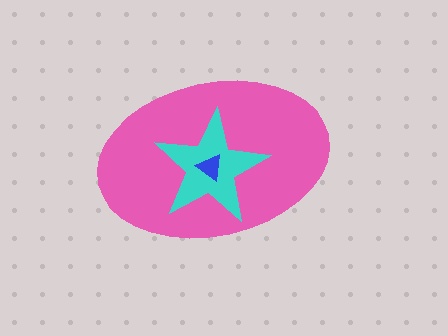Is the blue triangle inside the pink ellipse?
Yes.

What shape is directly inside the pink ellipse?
The cyan star.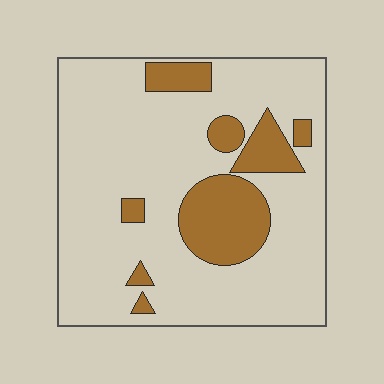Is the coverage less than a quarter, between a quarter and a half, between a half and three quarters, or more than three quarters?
Less than a quarter.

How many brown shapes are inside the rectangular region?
8.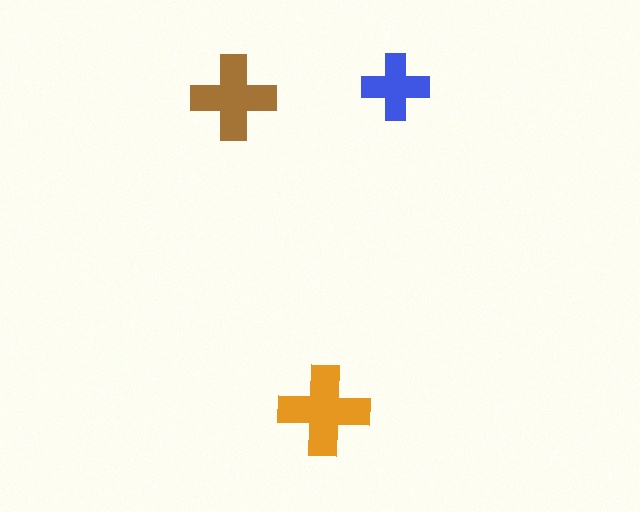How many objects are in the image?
There are 3 objects in the image.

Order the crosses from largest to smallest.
the orange one, the brown one, the blue one.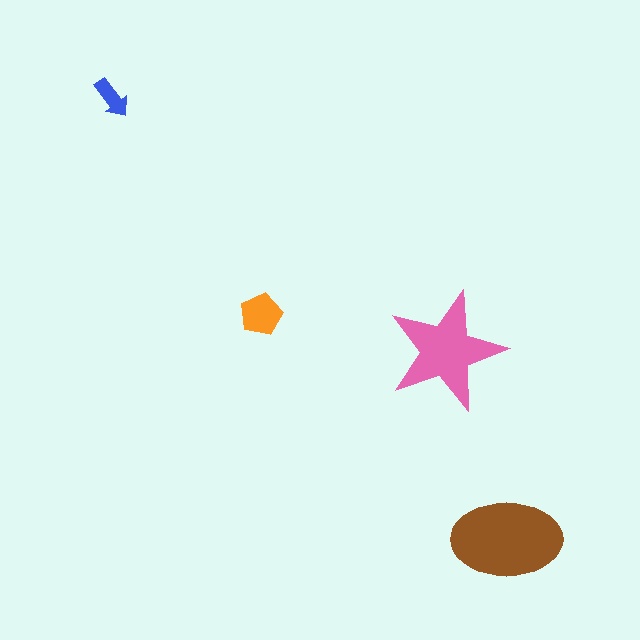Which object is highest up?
The blue arrow is topmost.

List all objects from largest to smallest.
The brown ellipse, the pink star, the orange pentagon, the blue arrow.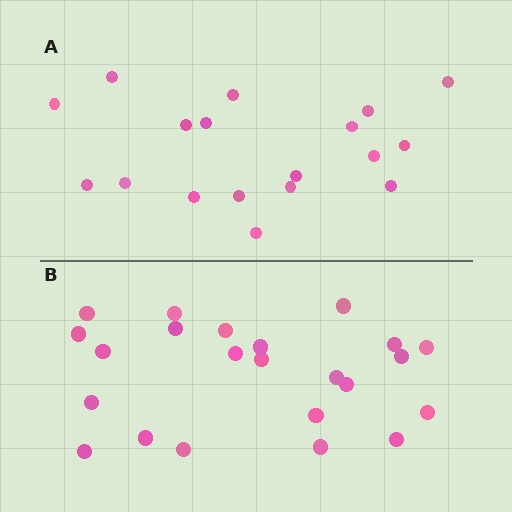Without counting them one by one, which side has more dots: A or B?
Region B (the bottom region) has more dots.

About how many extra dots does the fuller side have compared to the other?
Region B has about 5 more dots than region A.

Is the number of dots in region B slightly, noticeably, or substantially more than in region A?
Region B has noticeably more, but not dramatically so. The ratio is roughly 1.3 to 1.